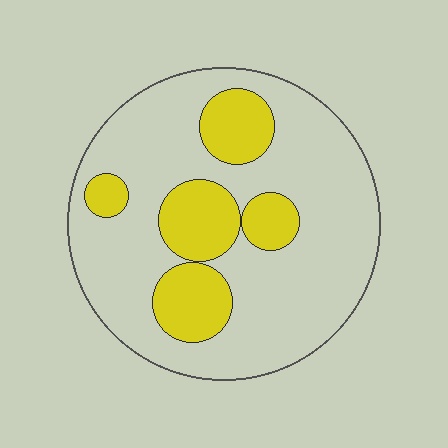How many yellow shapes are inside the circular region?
5.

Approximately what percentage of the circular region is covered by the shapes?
Approximately 25%.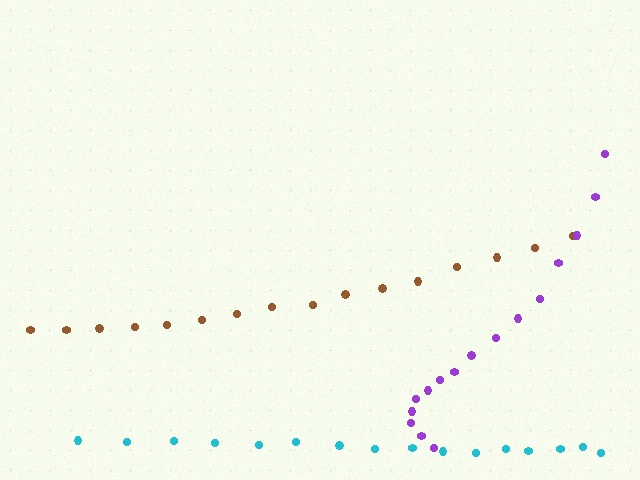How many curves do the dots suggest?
There are 3 distinct paths.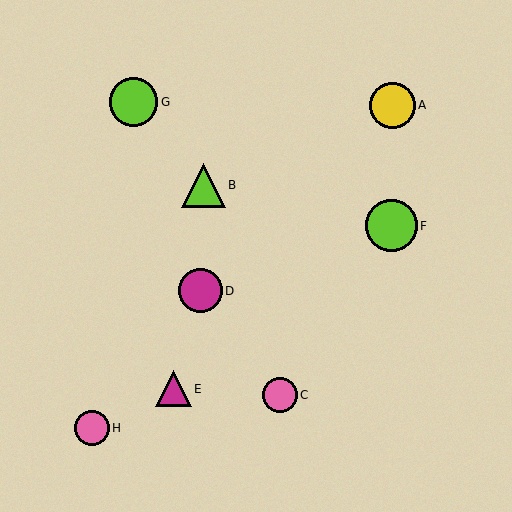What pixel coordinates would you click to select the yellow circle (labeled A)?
Click at (392, 105) to select the yellow circle A.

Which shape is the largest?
The lime circle (labeled F) is the largest.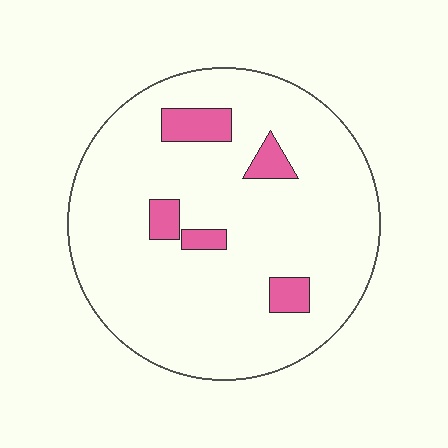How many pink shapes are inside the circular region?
5.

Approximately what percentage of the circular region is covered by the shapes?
Approximately 10%.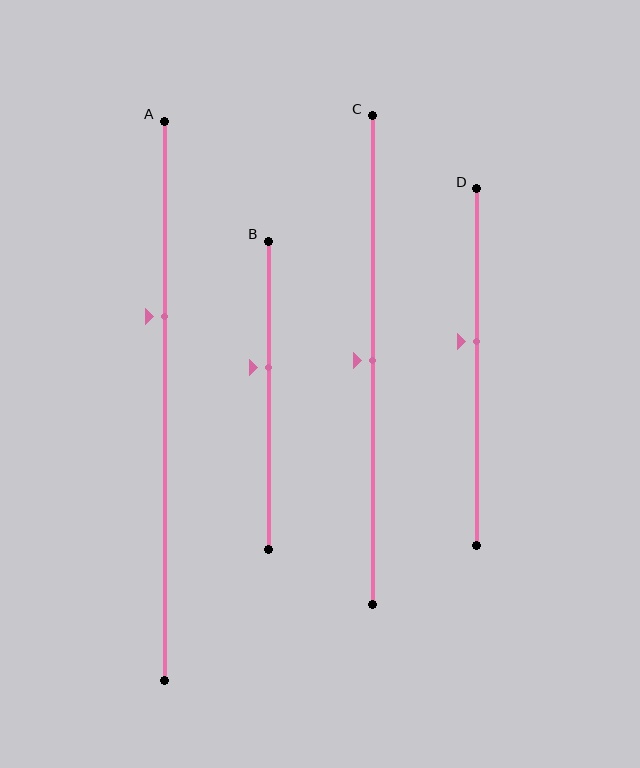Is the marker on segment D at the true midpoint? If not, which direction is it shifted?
No, the marker on segment D is shifted upward by about 7% of the segment length.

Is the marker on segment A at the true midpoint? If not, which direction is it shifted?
No, the marker on segment A is shifted upward by about 15% of the segment length.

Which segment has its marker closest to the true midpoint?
Segment C has its marker closest to the true midpoint.